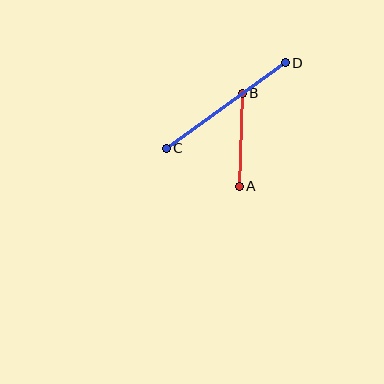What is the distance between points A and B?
The distance is approximately 93 pixels.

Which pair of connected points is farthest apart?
Points C and D are farthest apart.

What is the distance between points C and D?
The distance is approximately 147 pixels.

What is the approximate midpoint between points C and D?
The midpoint is at approximately (226, 106) pixels.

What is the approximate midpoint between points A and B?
The midpoint is at approximately (241, 140) pixels.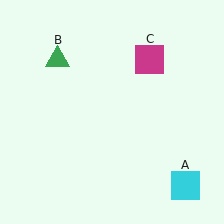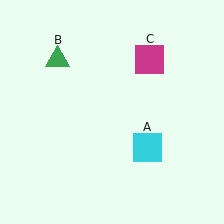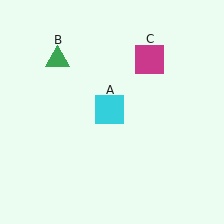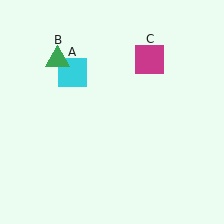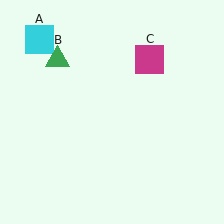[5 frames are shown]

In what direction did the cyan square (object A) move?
The cyan square (object A) moved up and to the left.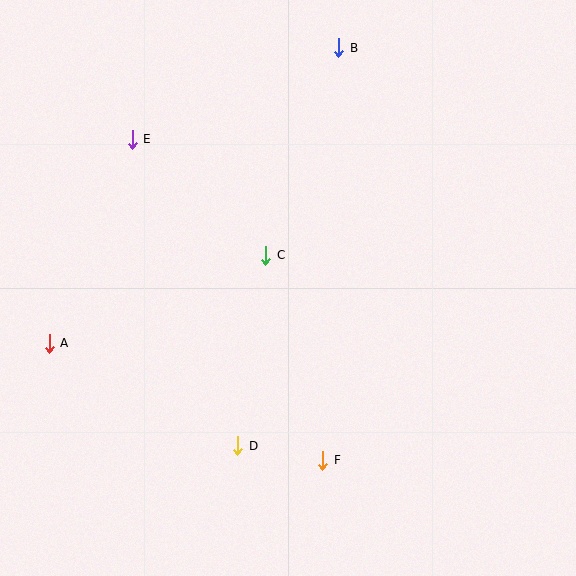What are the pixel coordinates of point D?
Point D is at (238, 446).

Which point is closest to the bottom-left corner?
Point A is closest to the bottom-left corner.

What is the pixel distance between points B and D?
The distance between B and D is 411 pixels.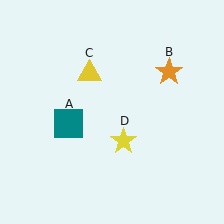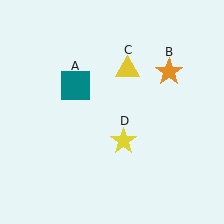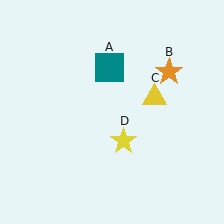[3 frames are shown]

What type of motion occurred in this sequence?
The teal square (object A), yellow triangle (object C) rotated clockwise around the center of the scene.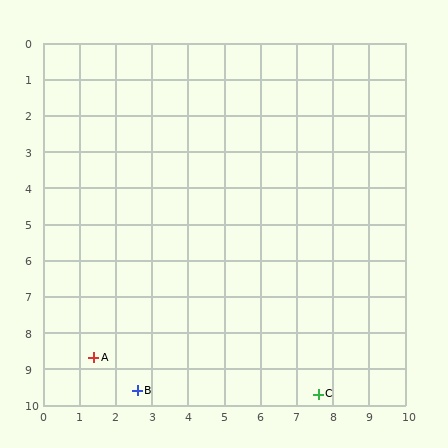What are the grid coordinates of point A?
Point A is at approximately (1.4, 8.7).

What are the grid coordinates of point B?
Point B is at approximately (2.6, 9.6).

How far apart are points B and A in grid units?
Points B and A are about 1.5 grid units apart.